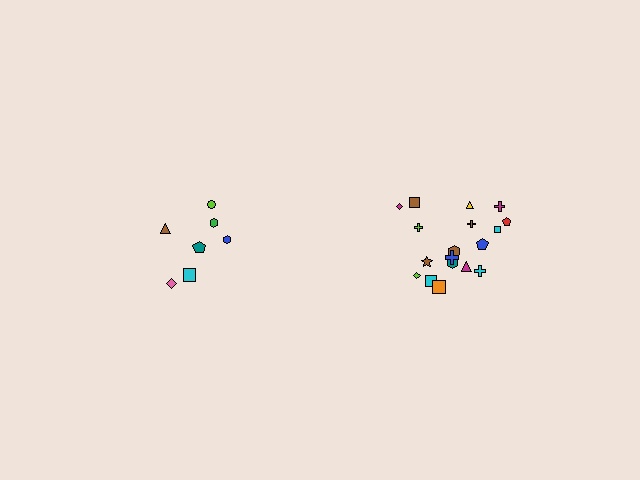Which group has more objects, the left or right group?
The right group.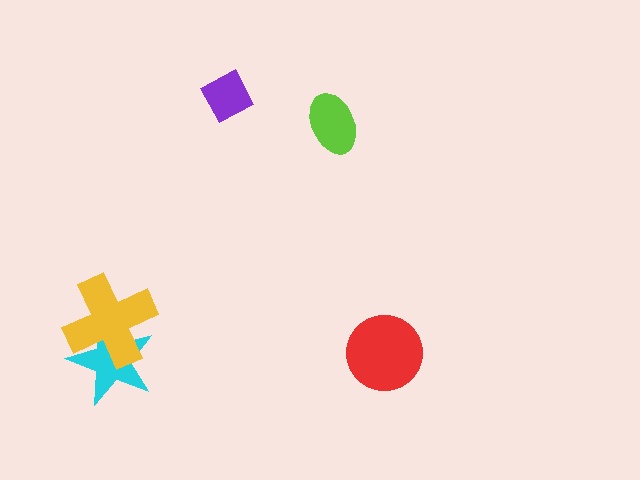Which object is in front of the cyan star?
The yellow cross is in front of the cyan star.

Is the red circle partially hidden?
No, no other shape covers it.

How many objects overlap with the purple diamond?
0 objects overlap with the purple diamond.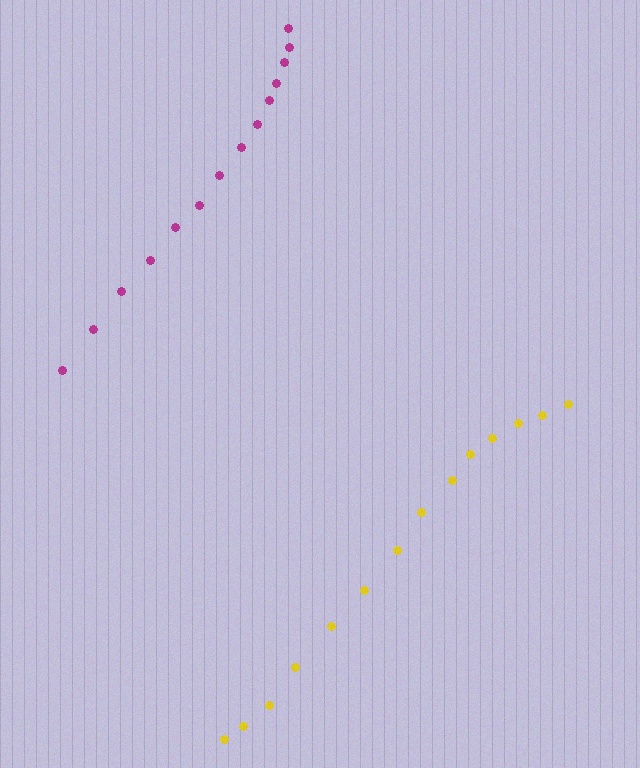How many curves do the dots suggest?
There are 2 distinct paths.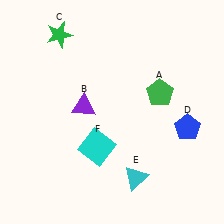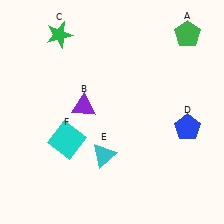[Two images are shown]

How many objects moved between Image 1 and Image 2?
3 objects moved between the two images.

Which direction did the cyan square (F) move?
The cyan square (F) moved left.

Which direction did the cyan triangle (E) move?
The cyan triangle (E) moved left.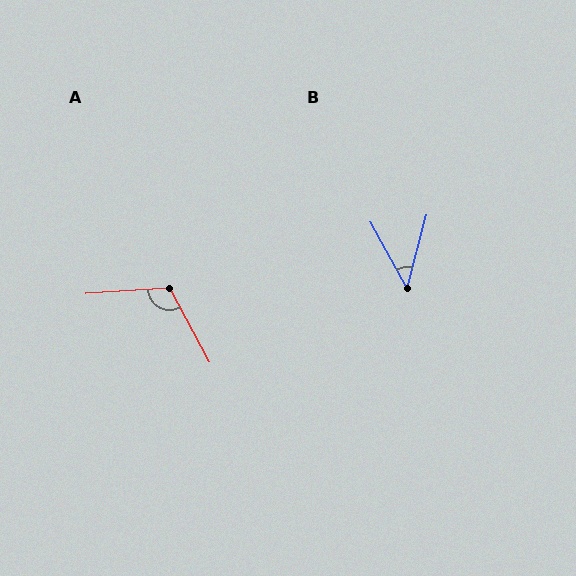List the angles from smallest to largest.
B (43°), A (115°).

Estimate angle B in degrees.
Approximately 43 degrees.